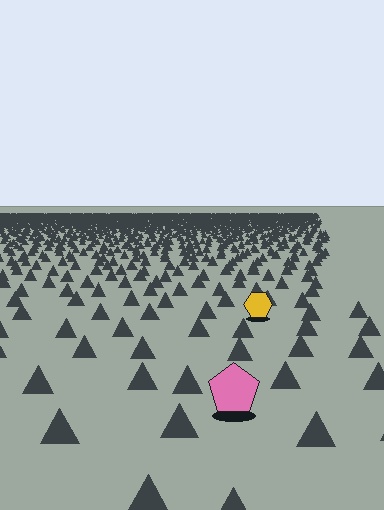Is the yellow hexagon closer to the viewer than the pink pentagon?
No. The pink pentagon is closer — you can tell from the texture gradient: the ground texture is coarser near it.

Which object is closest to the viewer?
The pink pentagon is closest. The texture marks near it are larger and more spread out.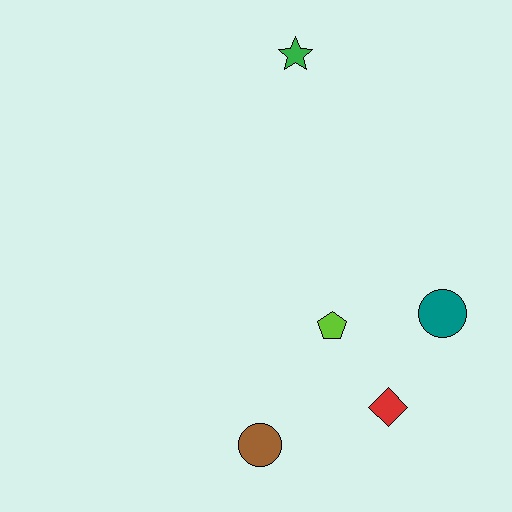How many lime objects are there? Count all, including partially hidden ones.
There is 1 lime object.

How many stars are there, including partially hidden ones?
There is 1 star.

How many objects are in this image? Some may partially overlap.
There are 5 objects.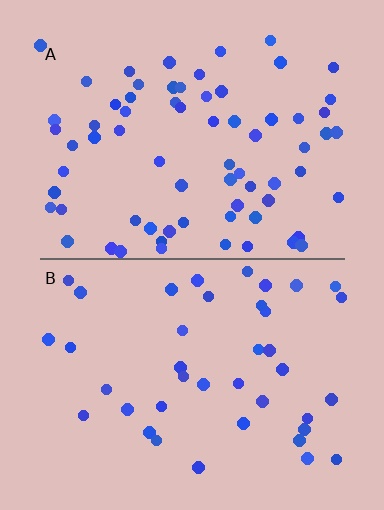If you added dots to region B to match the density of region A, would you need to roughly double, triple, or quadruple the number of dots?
Approximately double.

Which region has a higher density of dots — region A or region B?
A (the top).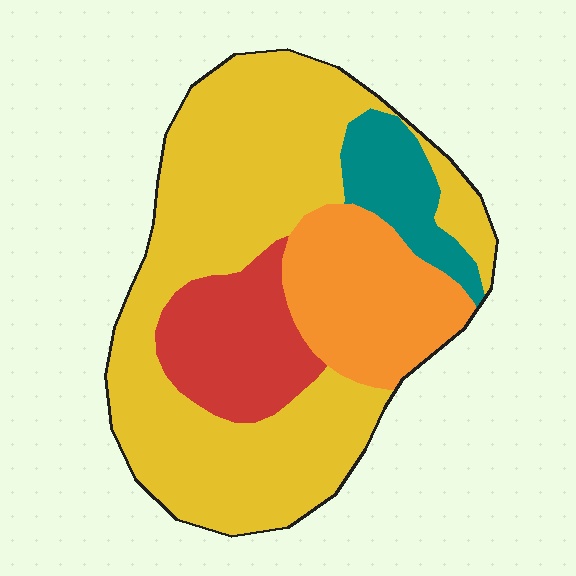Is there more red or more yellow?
Yellow.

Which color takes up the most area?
Yellow, at roughly 60%.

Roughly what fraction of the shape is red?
Red takes up about one sixth (1/6) of the shape.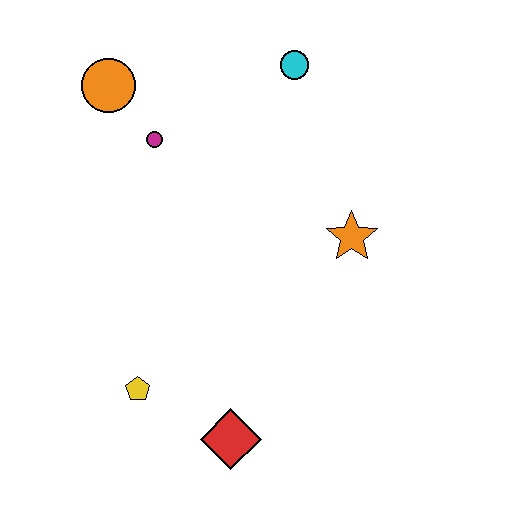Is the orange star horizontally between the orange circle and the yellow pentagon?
No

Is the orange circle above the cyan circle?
No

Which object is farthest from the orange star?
The orange circle is farthest from the orange star.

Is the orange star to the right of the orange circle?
Yes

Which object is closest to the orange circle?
The magenta circle is closest to the orange circle.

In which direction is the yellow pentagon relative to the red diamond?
The yellow pentagon is to the left of the red diamond.